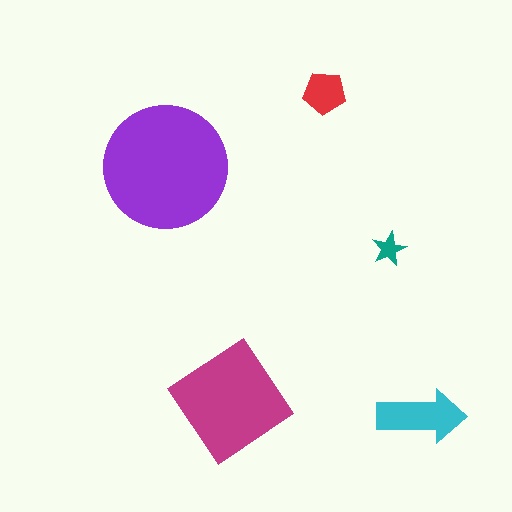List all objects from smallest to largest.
The teal star, the red pentagon, the cyan arrow, the magenta diamond, the purple circle.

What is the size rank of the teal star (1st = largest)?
5th.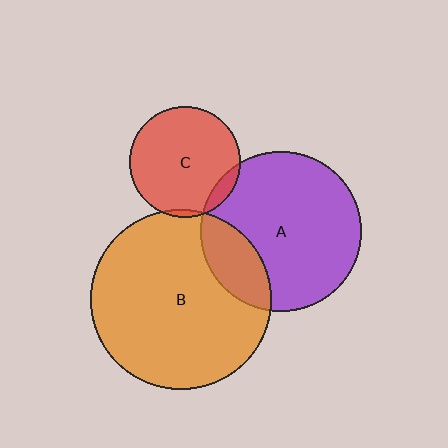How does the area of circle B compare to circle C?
Approximately 2.6 times.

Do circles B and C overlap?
Yes.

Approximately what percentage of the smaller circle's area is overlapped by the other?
Approximately 5%.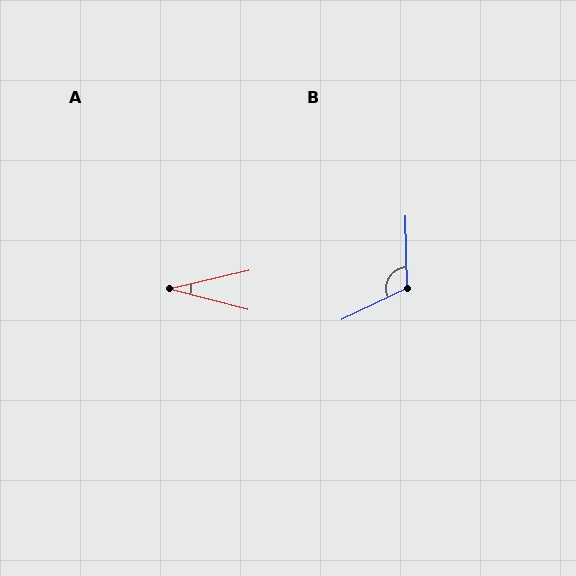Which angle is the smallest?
A, at approximately 28 degrees.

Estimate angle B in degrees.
Approximately 115 degrees.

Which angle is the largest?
B, at approximately 115 degrees.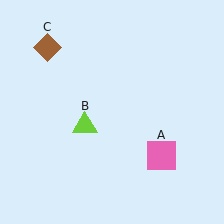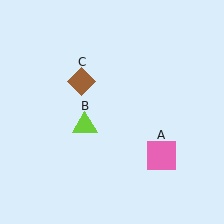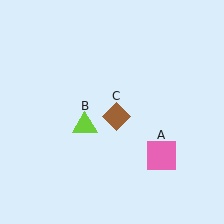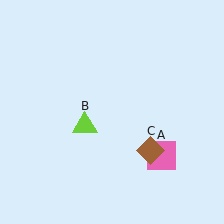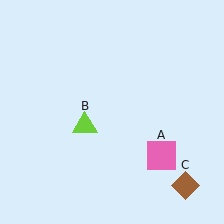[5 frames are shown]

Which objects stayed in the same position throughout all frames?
Pink square (object A) and lime triangle (object B) remained stationary.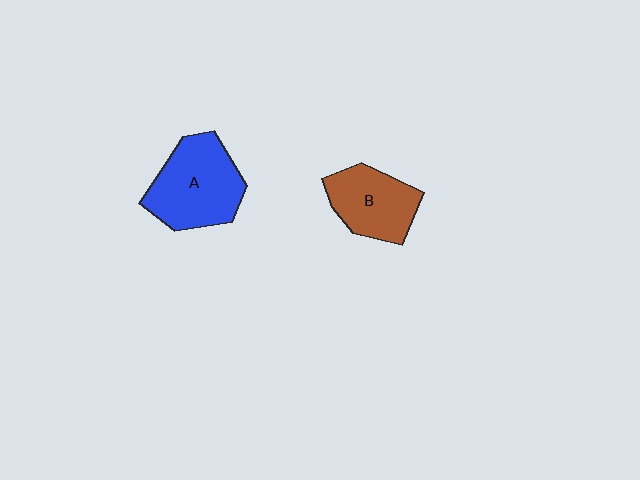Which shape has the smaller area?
Shape B (brown).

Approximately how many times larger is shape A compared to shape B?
Approximately 1.3 times.